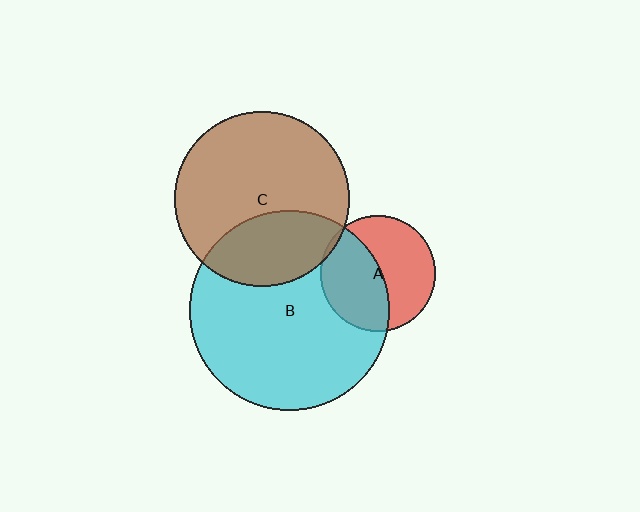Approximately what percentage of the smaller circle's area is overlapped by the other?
Approximately 50%.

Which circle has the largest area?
Circle B (cyan).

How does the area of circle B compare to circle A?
Approximately 3.0 times.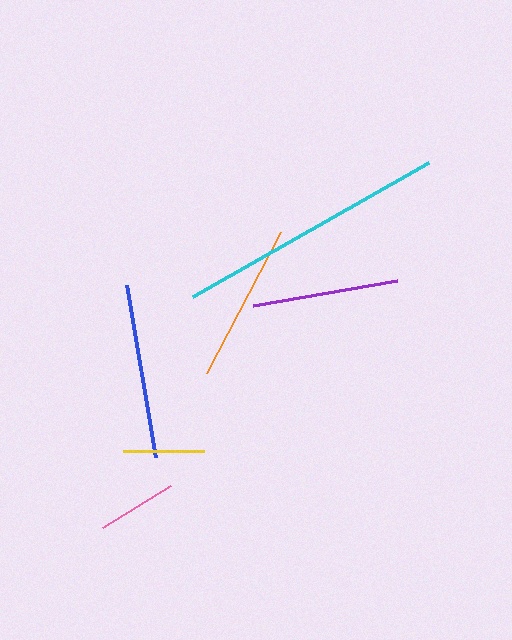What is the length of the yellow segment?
The yellow segment is approximately 81 pixels long.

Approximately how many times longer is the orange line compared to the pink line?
The orange line is approximately 2.0 times the length of the pink line.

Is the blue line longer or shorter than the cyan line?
The cyan line is longer than the blue line.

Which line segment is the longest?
The cyan line is the longest at approximately 272 pixels.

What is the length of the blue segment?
The blue segment is approximately 175 pixels long.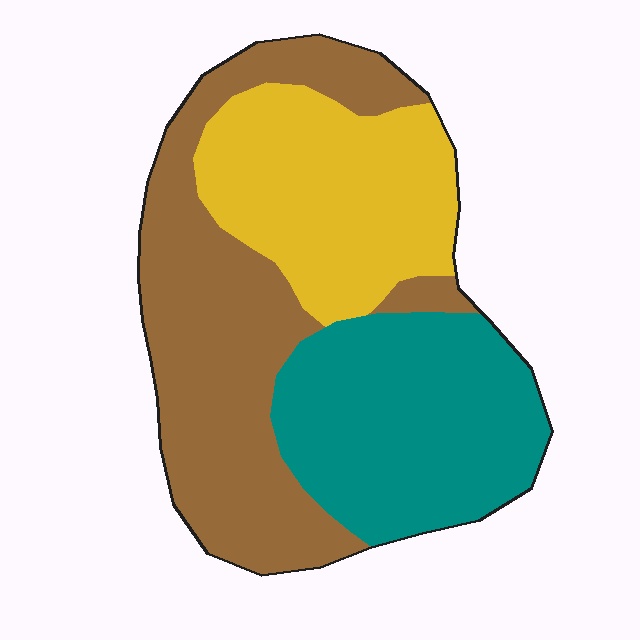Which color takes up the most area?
Brown, at roughly 40%.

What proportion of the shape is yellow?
Yellow takes up about one quarter (1/4) of the shape.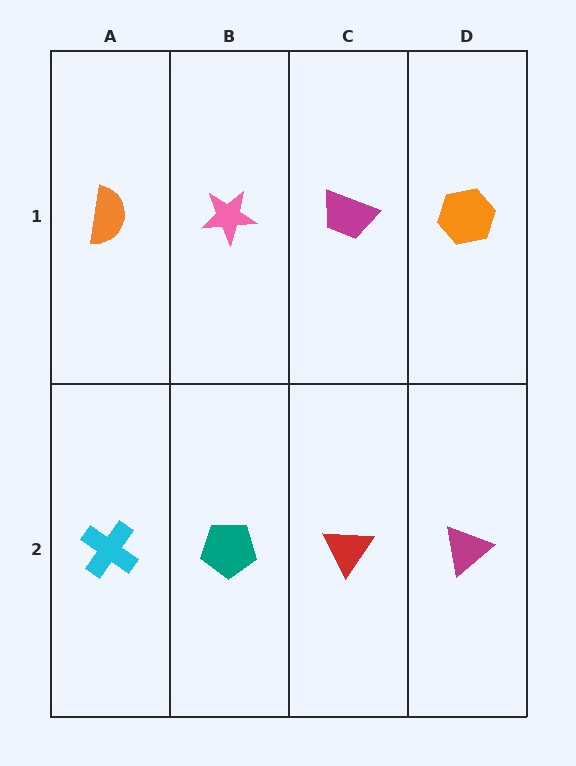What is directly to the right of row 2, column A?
A teal pentagon.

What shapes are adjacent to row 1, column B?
A teal pentagon (row 2, column B), an orange semicircle (row 1, column A), a magenta trapezoid (row 1, column C).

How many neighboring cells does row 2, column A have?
2.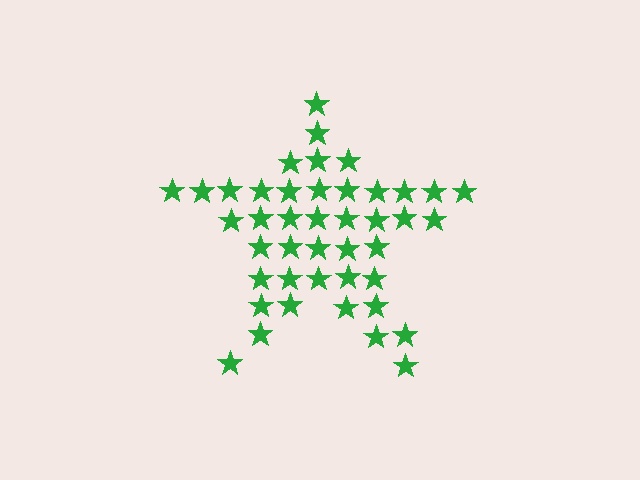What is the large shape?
The large shape is a star.